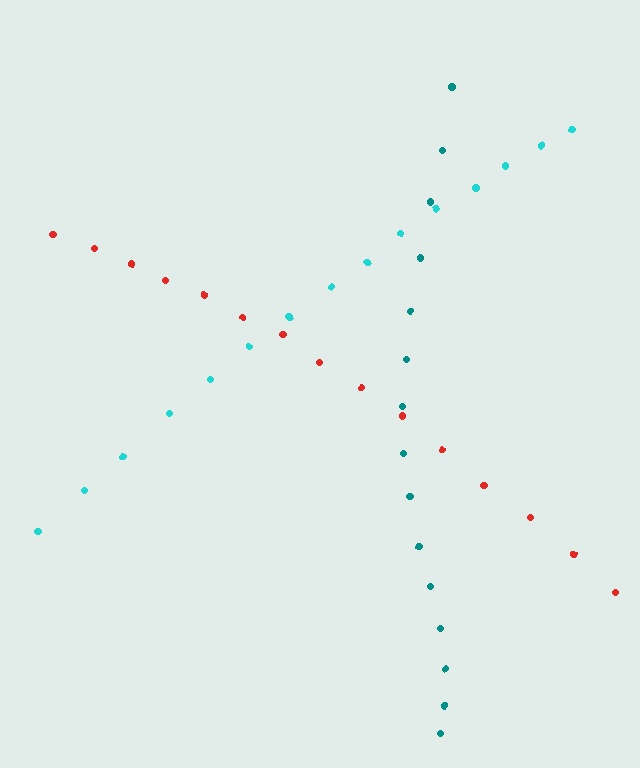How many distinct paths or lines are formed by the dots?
There are 3 distinct paths.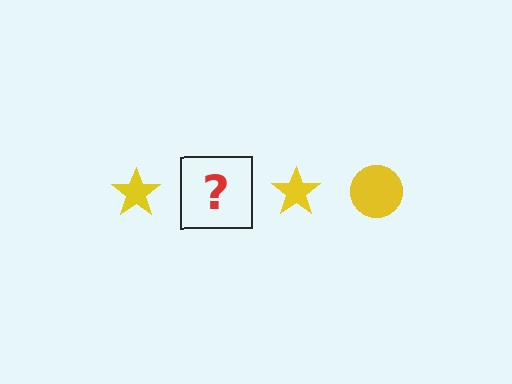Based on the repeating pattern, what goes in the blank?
The blank should be a yellow circle.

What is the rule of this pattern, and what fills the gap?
The rule is that the pattern cycles through star, circle shapes in yellow. The gap should be filled with a yellow circle.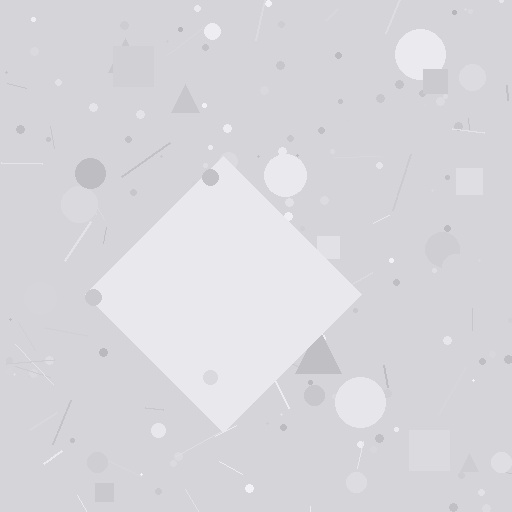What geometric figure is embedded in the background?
A diamond is embedded in the background.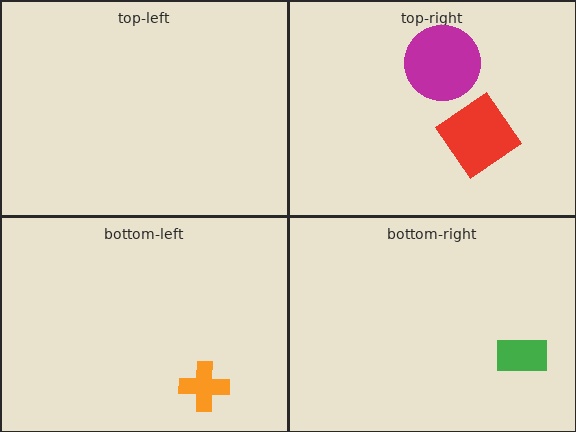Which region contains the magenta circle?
The top-right region.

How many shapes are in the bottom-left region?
1.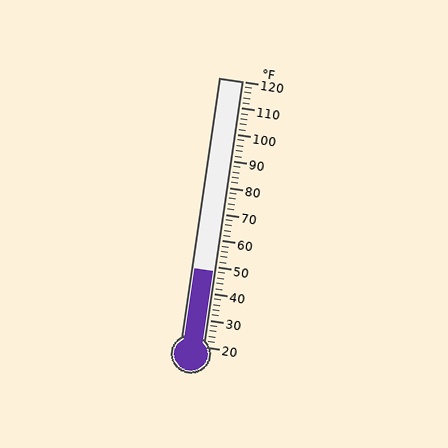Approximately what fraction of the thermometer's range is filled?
The thermometer is filled to approximately 30% of its range.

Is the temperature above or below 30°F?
The temperature is above 30°F.